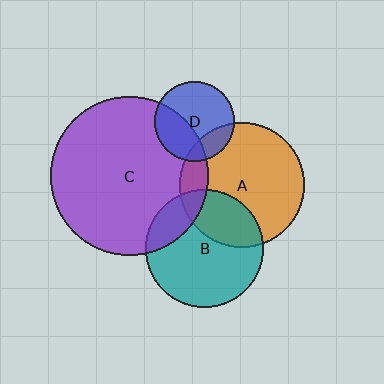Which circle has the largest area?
Circle C (purple).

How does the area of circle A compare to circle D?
Approximately 2.4 times.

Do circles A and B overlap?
Yes.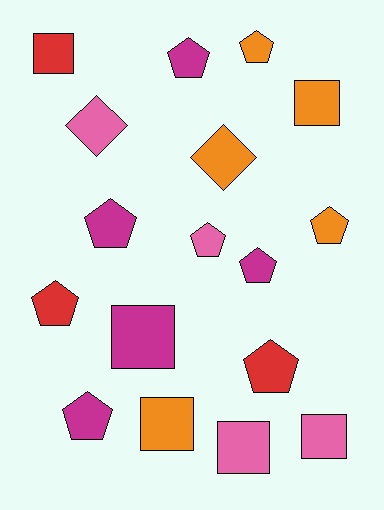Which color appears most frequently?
Orange, with 5 objects.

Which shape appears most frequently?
Pentagon, with 9 objects.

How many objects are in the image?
There are 17 objects.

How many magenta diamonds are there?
There are no magenta diamonds.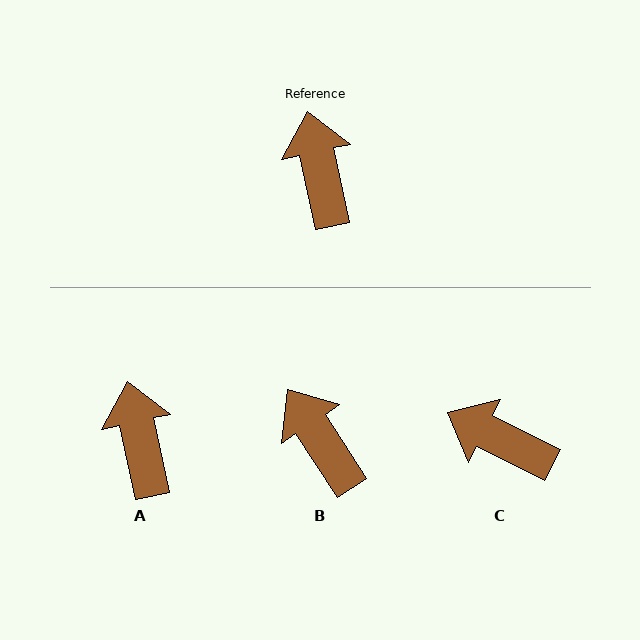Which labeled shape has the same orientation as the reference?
A.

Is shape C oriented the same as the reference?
No, it is off by about 51 degrees.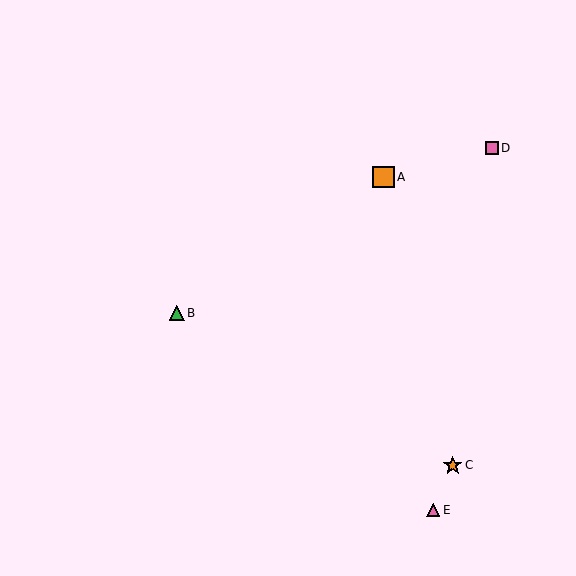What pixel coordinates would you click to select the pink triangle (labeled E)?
Click at (433, 510) to select the pink triangle E.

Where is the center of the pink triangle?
The center of the pink triangle is at (433, 510).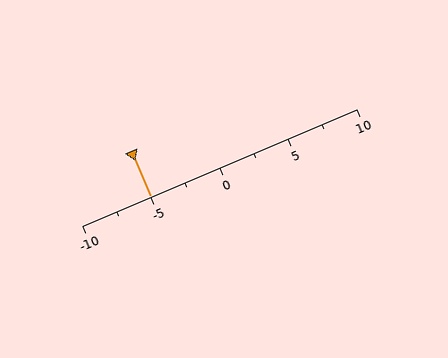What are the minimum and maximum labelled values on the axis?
The axis runs from -10 to 10.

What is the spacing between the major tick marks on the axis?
The major ticks are spaced 5 apart.